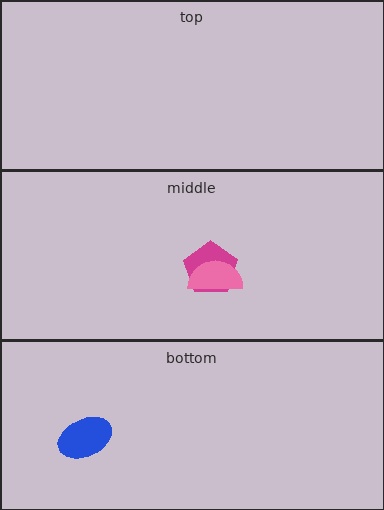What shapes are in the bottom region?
The blue ellipse.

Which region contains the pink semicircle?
The middle region.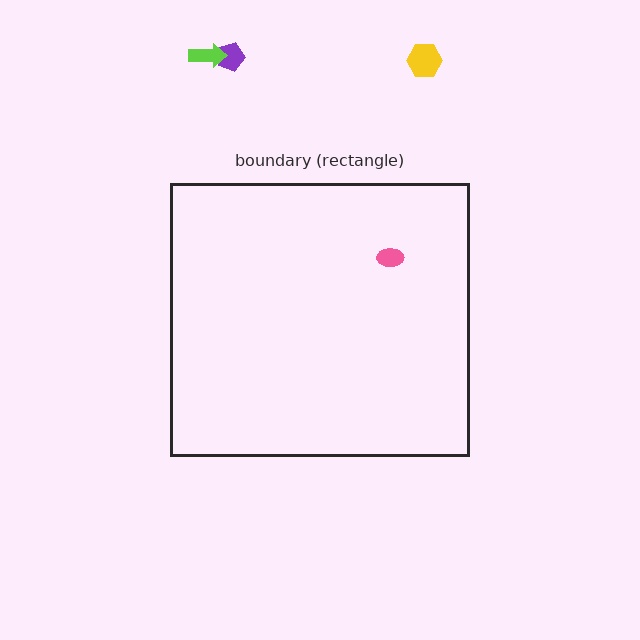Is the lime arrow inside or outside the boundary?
Outside.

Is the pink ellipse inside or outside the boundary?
Inside.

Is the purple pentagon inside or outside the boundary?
Outside.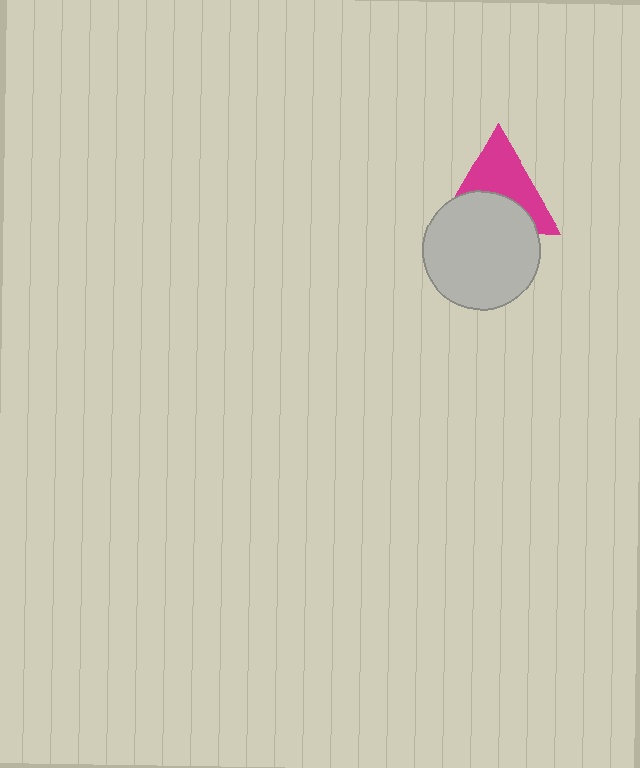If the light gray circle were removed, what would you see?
You would see the complete magenta triangle.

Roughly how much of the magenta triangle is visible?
About half of it is visible (roughly 53%).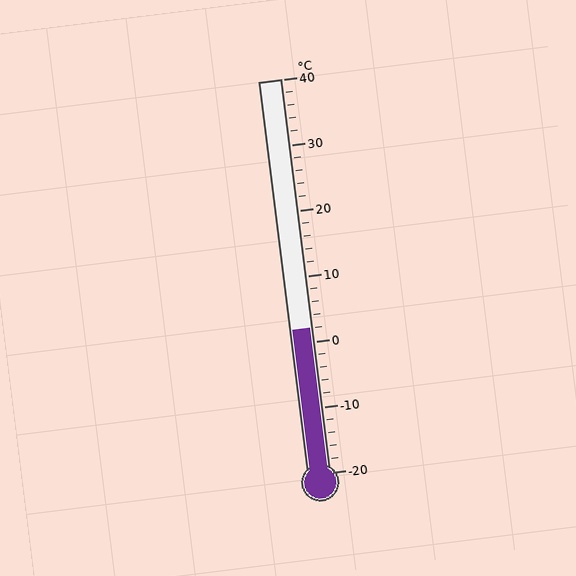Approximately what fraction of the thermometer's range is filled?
The thermometer is filled to approximately 35% of its range.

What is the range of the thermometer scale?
The thermometer scale ranges from -20°C to 40°C.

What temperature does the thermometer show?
The thermometer shows approximately 2°C.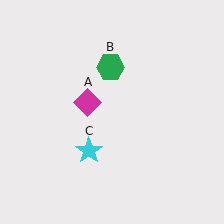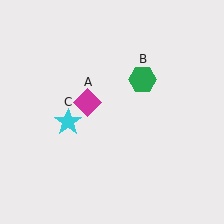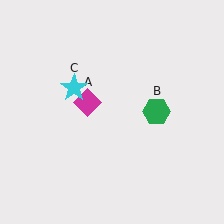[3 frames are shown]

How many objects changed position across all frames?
2 objects changed position: green hexagon (object B), cyan star (object C).